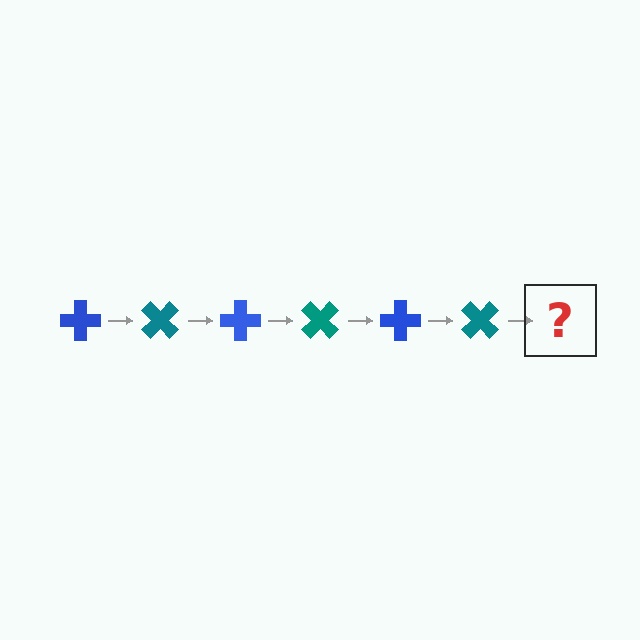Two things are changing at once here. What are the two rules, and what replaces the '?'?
The two rules are that it rotates 45 degrees each step and the color cycles through blue and teal. The '?' should be a blue cross, rotated 270 degrees from the start.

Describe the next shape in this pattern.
It should be a blue cross, rotated 270 degrees from the start.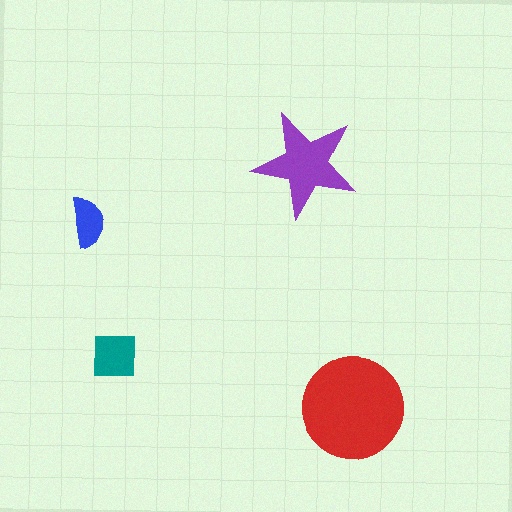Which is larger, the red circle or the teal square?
The red circle.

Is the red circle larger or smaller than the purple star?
Larger.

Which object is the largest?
The red circle.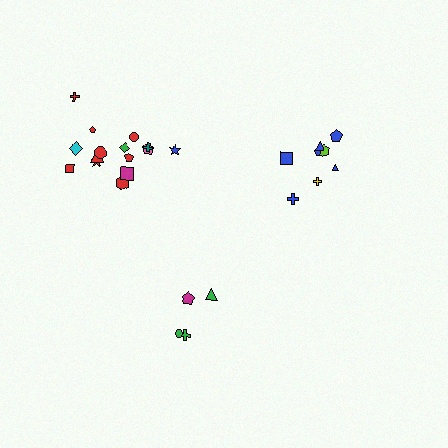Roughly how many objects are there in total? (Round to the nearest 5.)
Roughly 25 objects in total.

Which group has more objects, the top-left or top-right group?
The top-left group.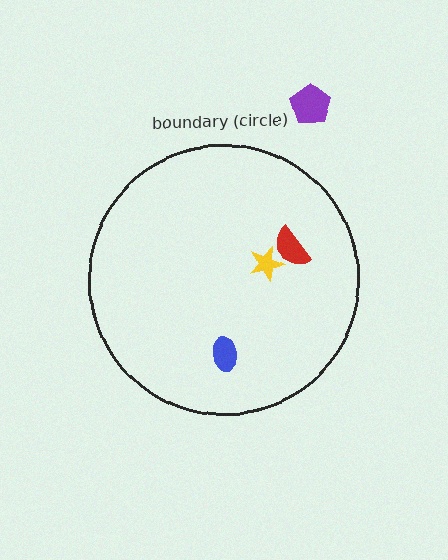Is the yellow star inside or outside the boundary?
Inside.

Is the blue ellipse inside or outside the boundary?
Inside.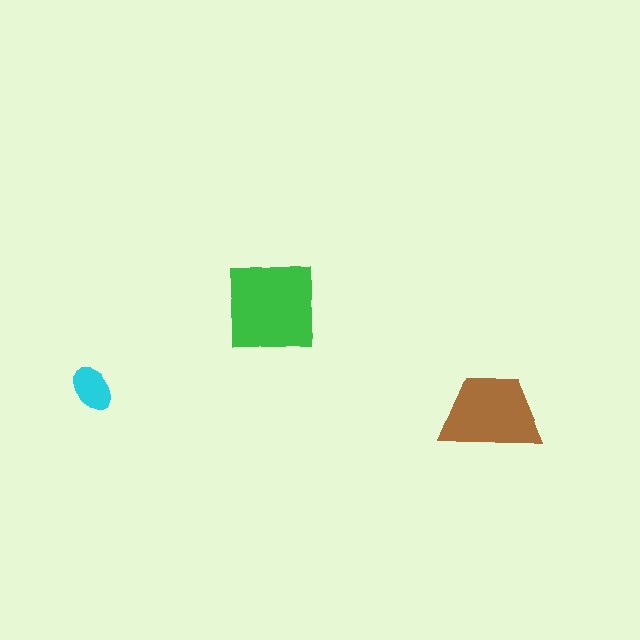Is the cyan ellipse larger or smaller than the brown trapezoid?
Smaller.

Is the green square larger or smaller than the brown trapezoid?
Larger.